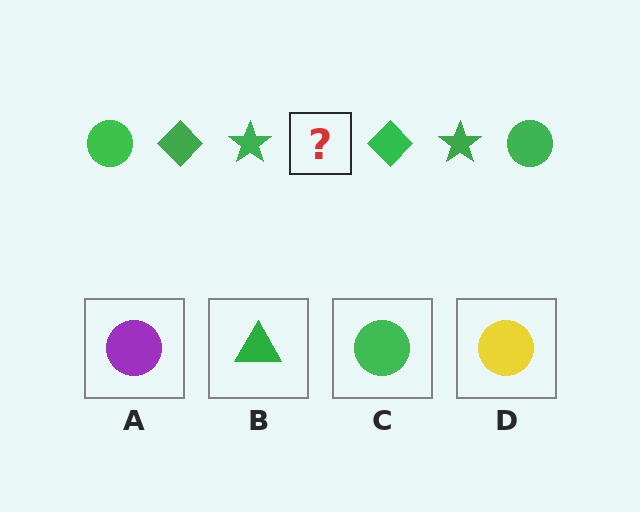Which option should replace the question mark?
Option C.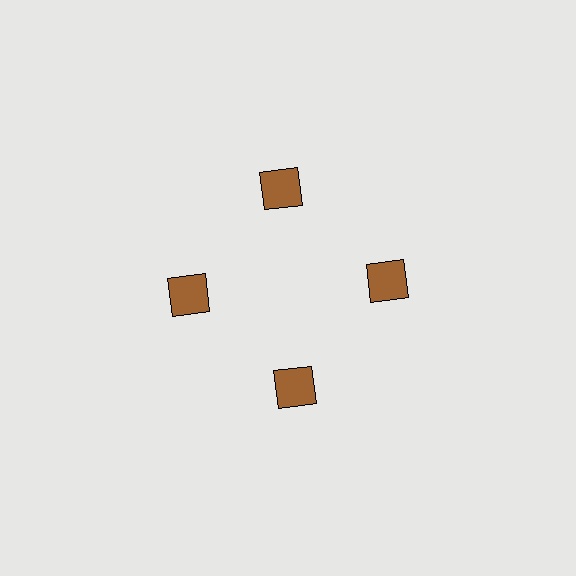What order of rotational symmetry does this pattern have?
This pattern has 4-fold rotational symmetry.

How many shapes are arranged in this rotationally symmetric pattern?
There are 4 shapes, arranged in 4 groups of 1.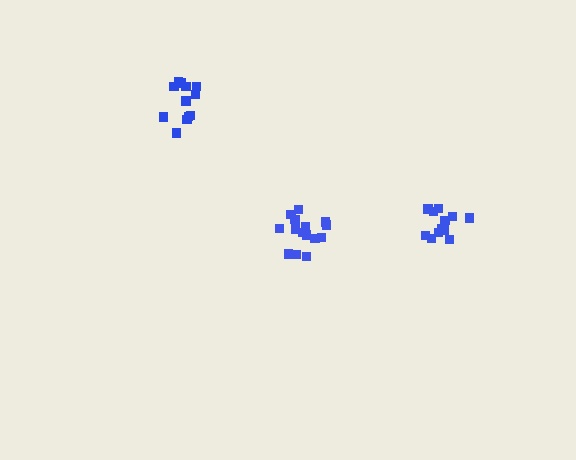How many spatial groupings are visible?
There are 3 spatial groupings.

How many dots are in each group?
Group 1: 12 dots, Group 2: 15 dots, Group 3: 13 dots (40 total).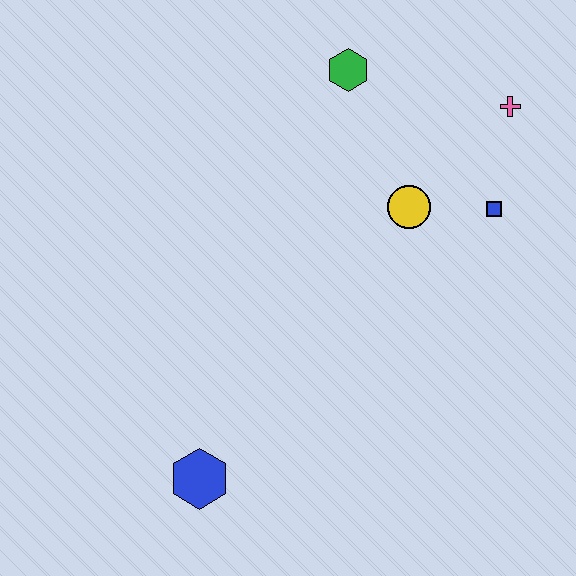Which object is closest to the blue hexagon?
The yellow circle is closest to the blue hexagon.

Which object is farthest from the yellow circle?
The blue hexagon is farthest from the yellow circle.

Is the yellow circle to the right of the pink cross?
No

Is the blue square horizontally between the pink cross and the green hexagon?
Yes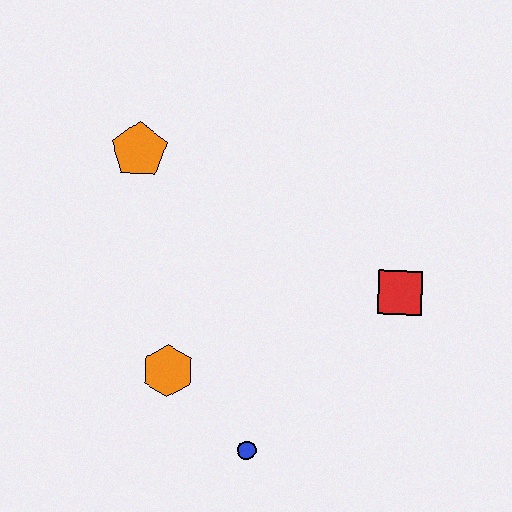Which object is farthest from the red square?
The orange pentagon is farthest from the red square.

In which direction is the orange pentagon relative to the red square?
The orange pentagon is to the left of the red square.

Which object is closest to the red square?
The blue circle is closest to the red square.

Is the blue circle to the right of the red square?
No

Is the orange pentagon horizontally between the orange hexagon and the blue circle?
No